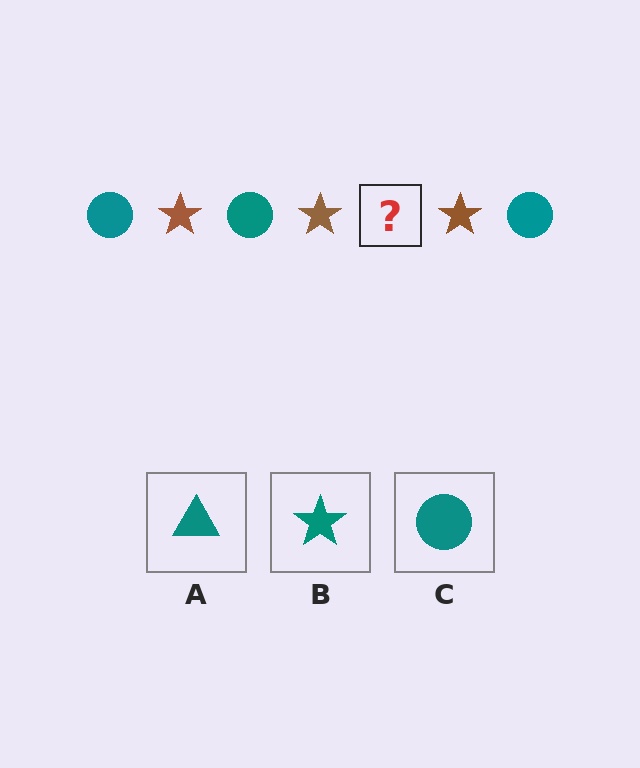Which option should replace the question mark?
Option C.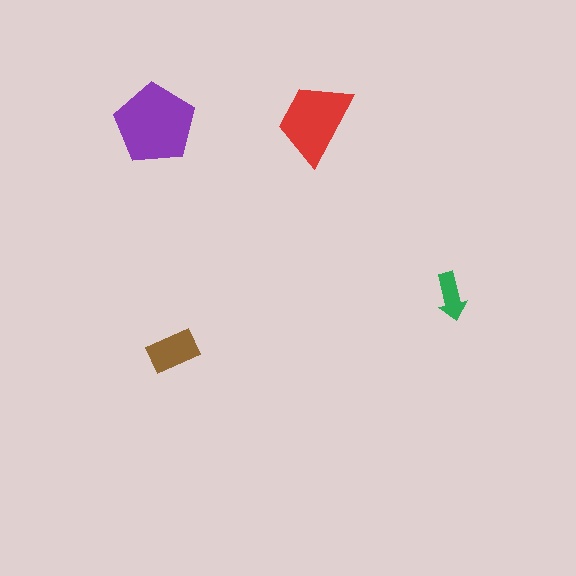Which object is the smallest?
The green arrow.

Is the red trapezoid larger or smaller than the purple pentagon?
Smaller.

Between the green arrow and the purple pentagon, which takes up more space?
The purple pentagon.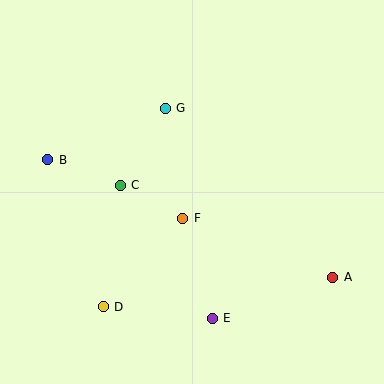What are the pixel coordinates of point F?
Point F is at (183, 218).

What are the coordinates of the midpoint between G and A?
The midpoint between G and A is at (249, 193).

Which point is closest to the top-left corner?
Point B is closest to the top-left corner.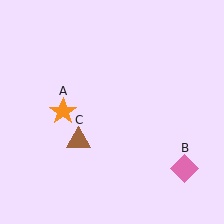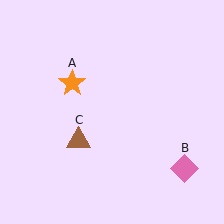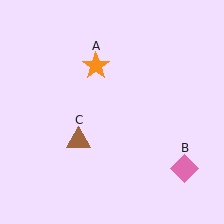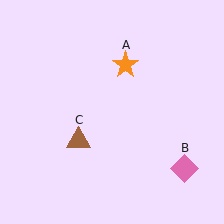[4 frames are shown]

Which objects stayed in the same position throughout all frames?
Pink diamond (object B) and brown triangle (object C) remained stationary.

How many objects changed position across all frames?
1 object changed position: orange star (object A).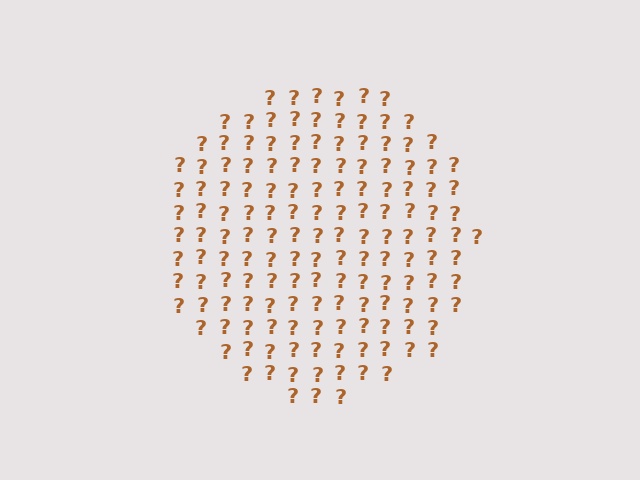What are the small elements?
The small elements are question marks.